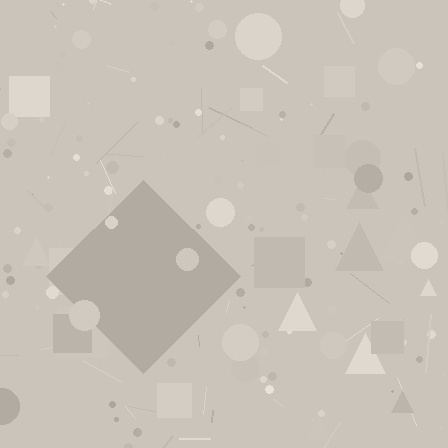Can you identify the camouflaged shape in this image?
The camouflaged shape is a diamond.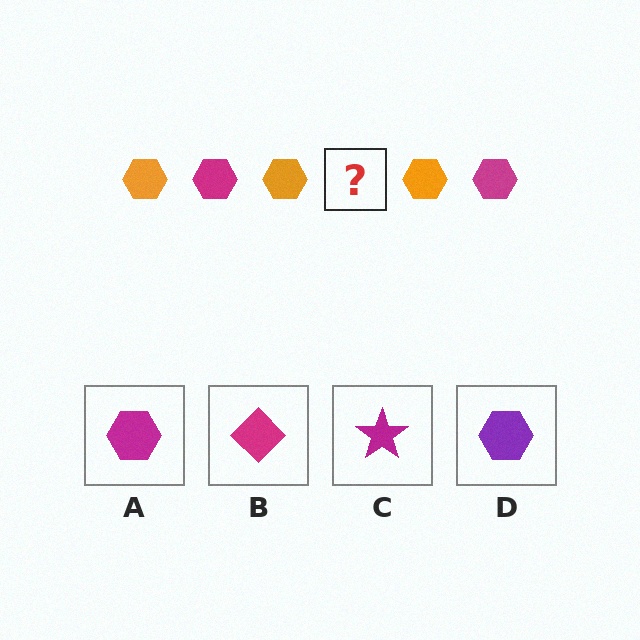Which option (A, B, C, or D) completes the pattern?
A.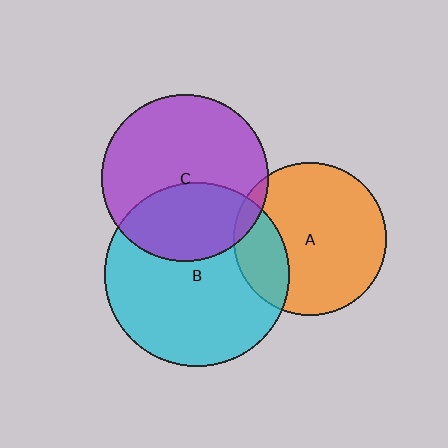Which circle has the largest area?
Circle B (cyan).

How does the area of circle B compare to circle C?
Approximately 1.2 times.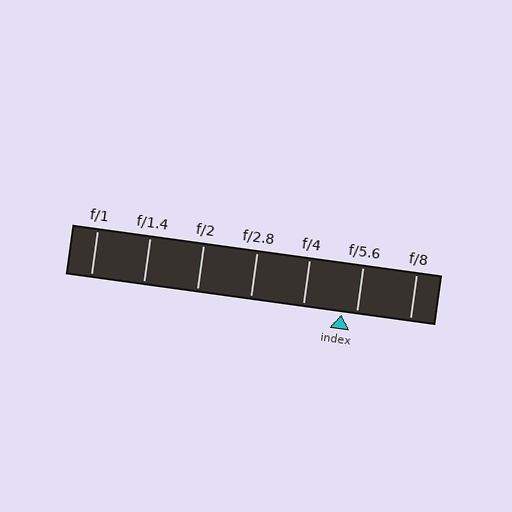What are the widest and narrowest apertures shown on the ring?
The widest aperture shown is f/1 and the narrowest is f/8.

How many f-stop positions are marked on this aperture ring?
There are 7 f-stop positions marked.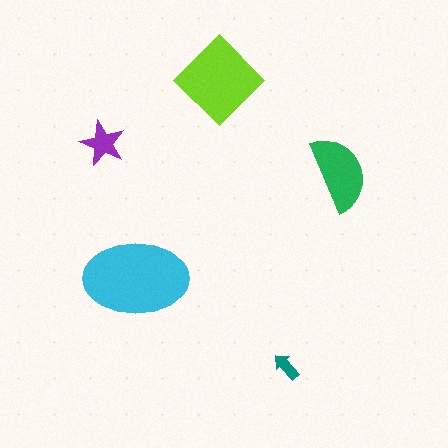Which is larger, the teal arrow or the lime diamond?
The lime diamond.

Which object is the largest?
The cyan ellipse.